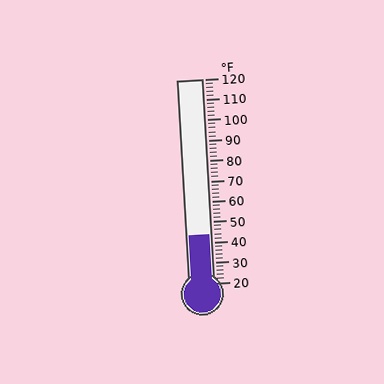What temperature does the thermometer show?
The thermometer shows approximately 44°F.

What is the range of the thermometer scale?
The thermometer scale ranges from 20°F to 120°F.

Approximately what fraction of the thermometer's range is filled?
The thermometer is filled to approximately 25% of its range.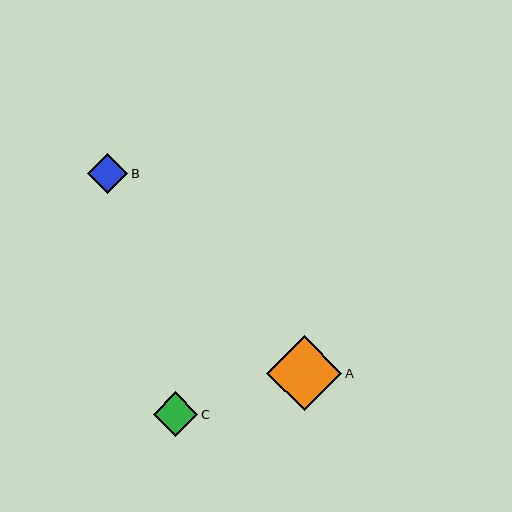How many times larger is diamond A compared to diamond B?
Diamond A is approximately 1.9 times the size of diamond B.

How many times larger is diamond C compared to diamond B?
Diamond C is approximately 1.1 times the size of diamond B.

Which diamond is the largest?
Diamond A is the largest with a size of approximately 75 pixels.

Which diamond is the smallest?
Diamond B is the smallest with a size of approximately 40 pixels.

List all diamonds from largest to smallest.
From largest to smallest: A, C, B.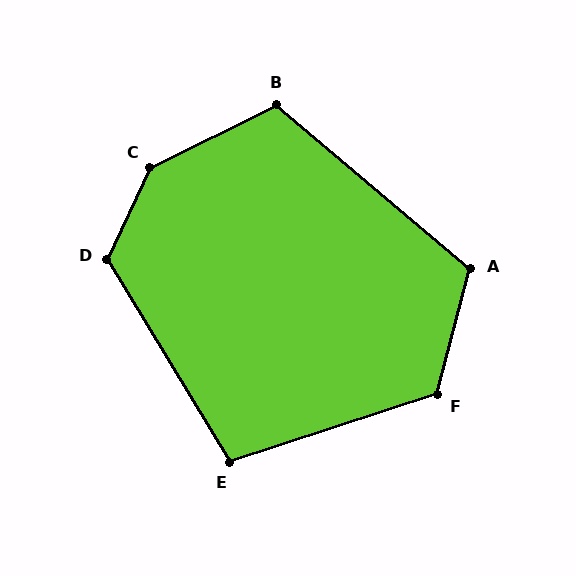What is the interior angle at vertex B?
Approximately 113 degrees (obtuse).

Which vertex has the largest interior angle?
C, at approximately 141 degrees.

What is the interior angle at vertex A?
Approximately 116 degrees (obtuse).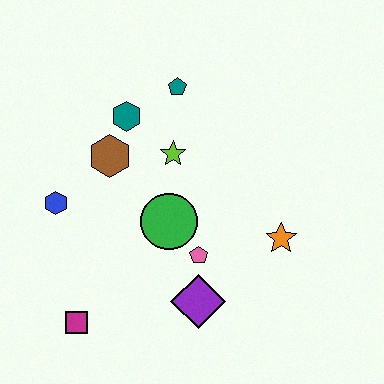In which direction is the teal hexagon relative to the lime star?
The teal hexagon is to the left of the lime star.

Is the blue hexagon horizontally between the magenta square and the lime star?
No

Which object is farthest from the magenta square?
The teal pentagon is farthest from the magenta square.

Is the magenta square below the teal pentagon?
Yes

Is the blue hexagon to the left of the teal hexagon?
Yes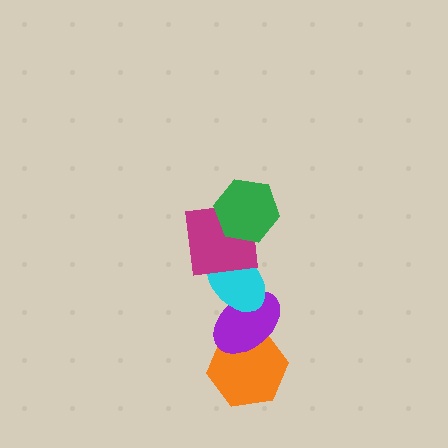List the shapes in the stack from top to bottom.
From top to bottom: the green hexagon, the magenta square, the cyan ellipse, the purple ellipse, the orange hexagon.